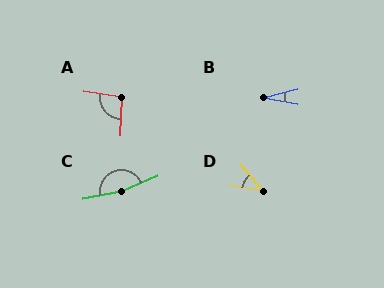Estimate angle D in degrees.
Approximately 40 degrees.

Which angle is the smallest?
B, at approximately 24 degrees.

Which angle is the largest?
C, at approximately 168 degrees.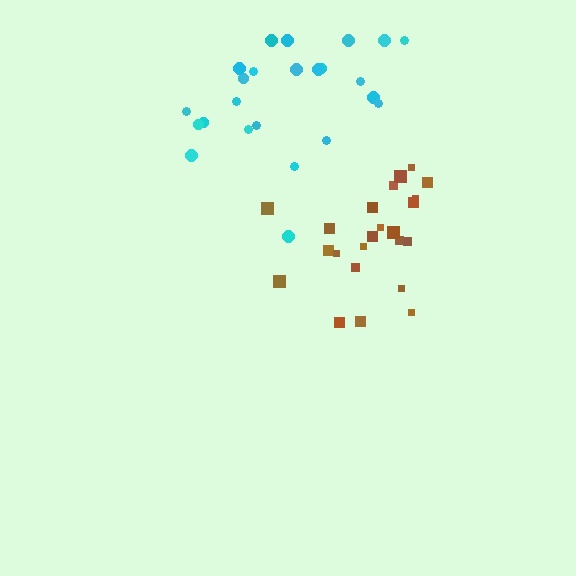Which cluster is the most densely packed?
Brown.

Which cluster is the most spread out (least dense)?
Cyan.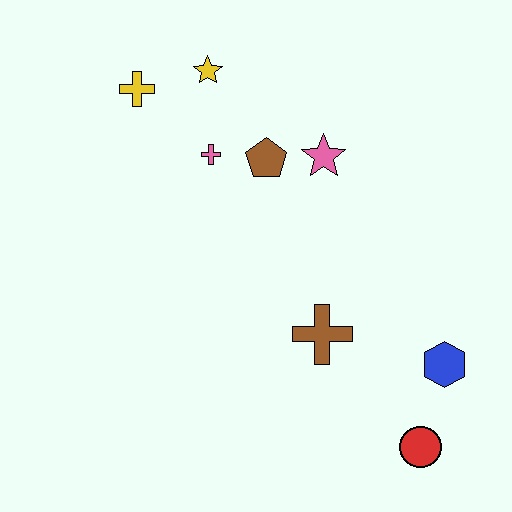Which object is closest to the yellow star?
The yellow cross is closest to the yellow star.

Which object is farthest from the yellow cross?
The red circle is farthest from the yellow cross.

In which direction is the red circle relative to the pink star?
The red circle is below the pink star.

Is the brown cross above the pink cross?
No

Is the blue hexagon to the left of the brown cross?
No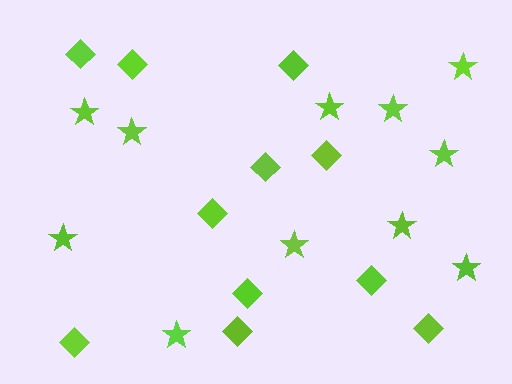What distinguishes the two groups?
There are 2 groups: one group of stars (11) and one group of diamonds (11).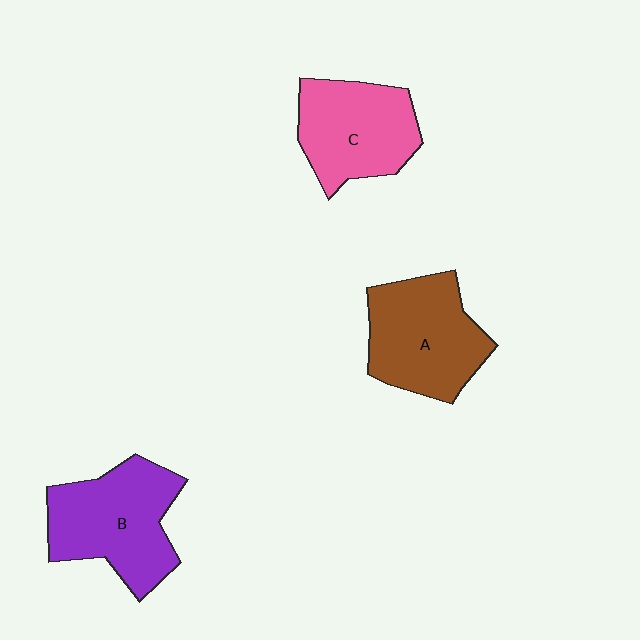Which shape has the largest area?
Shape B (purple).